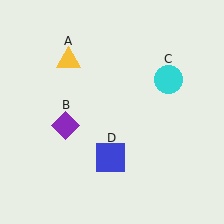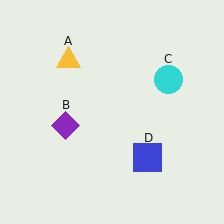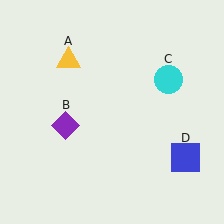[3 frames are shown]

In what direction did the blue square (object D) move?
The blue square (object D) moved right.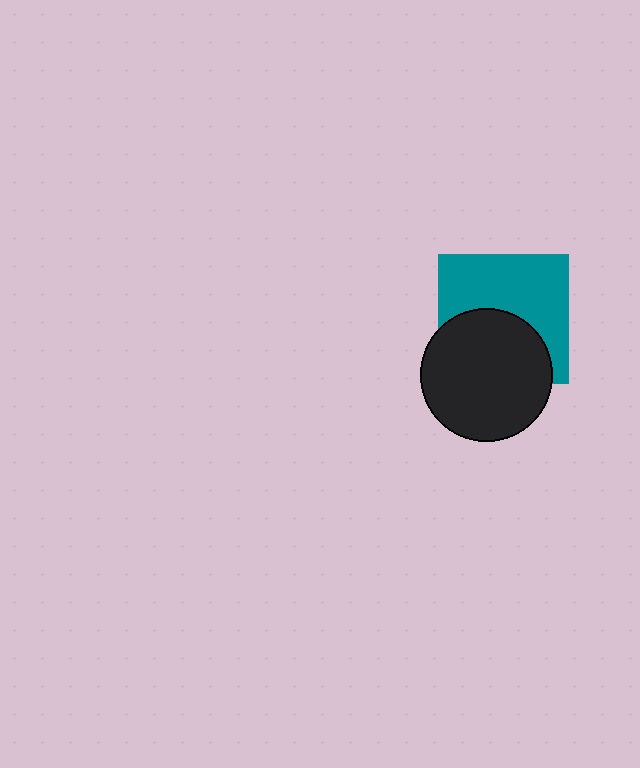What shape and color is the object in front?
The object in front is a black circle.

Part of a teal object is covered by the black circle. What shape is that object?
It is a square.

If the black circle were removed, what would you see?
You would see the complete teal square.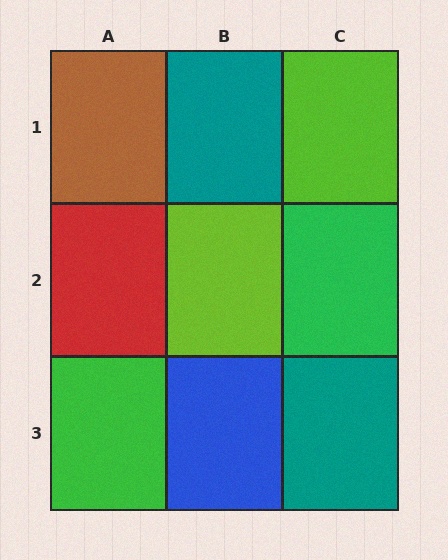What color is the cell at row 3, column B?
Blue.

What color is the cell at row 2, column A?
Red.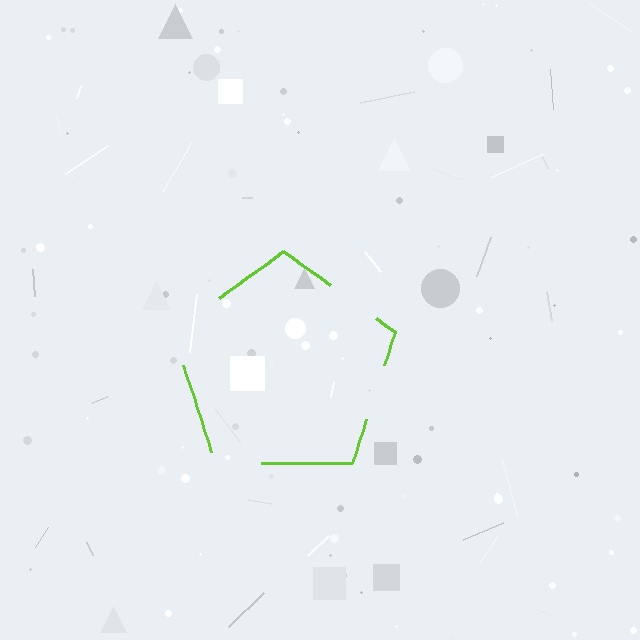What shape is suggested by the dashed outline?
The dashed outline suggests a pentagon.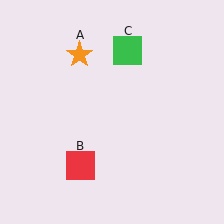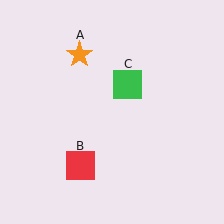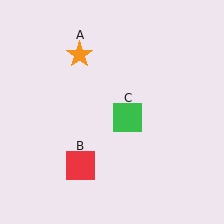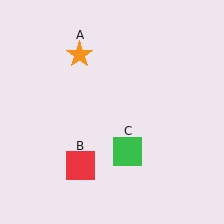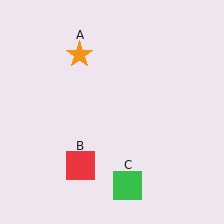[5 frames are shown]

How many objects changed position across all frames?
1 object changed position: green square (object C).